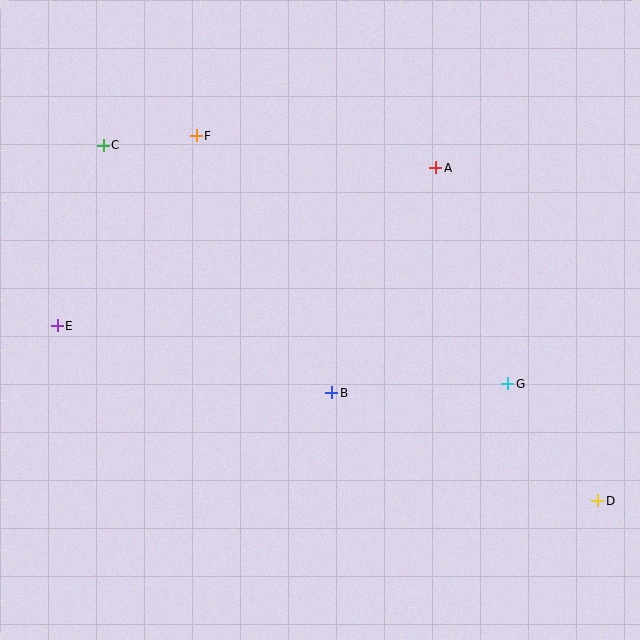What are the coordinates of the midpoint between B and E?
The midpoint between B and E is at (195, 359).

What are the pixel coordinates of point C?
Point C is at (103, 145).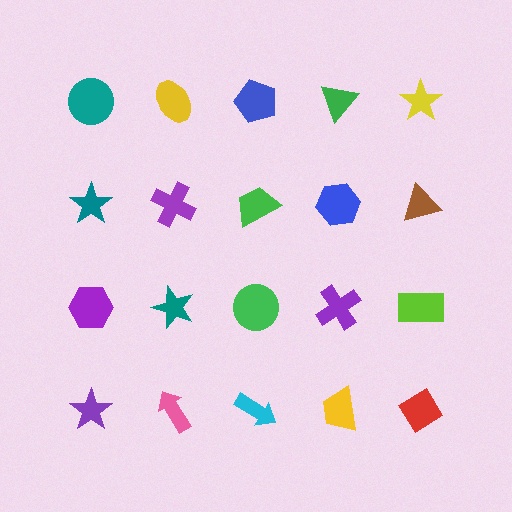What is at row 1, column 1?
A teal circle.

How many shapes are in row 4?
5 shapes.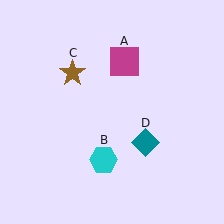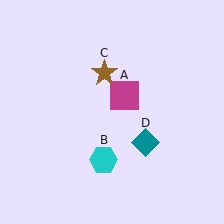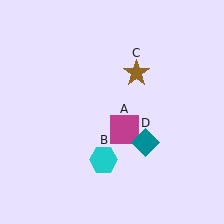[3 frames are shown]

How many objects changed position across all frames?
2 objects changed position: magenta square (object A), brown star (object C).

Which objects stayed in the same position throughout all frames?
Cyan hexagon (object B) and teal diamond (object D) remained stationary.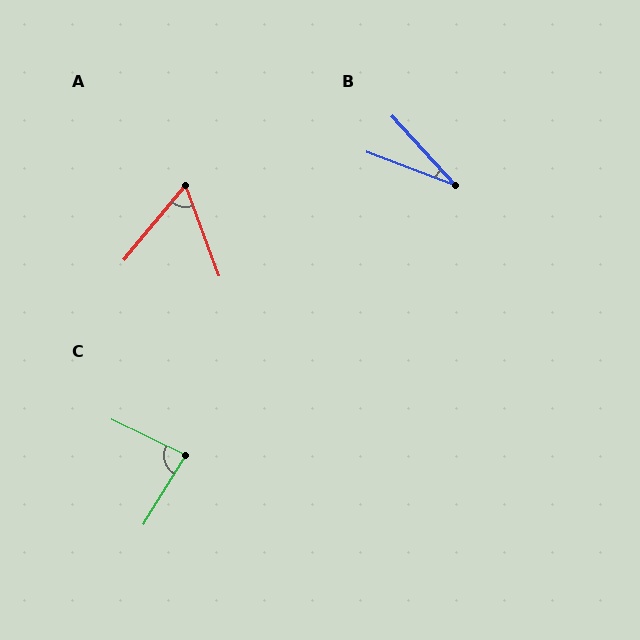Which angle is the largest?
C, at approximately 85 degrees.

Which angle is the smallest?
B, at approximately 27 degrees.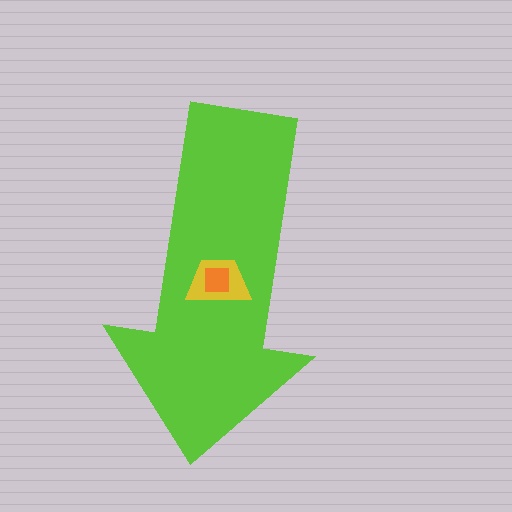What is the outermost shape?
The lime arrow.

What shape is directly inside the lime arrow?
The yellow trapezoid.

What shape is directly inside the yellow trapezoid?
The orange square.